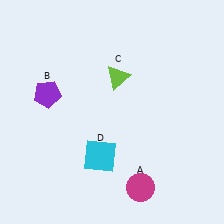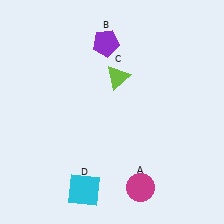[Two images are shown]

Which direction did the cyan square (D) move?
The cyan square (D) moved down.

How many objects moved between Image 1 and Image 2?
2 objects moved between the two images.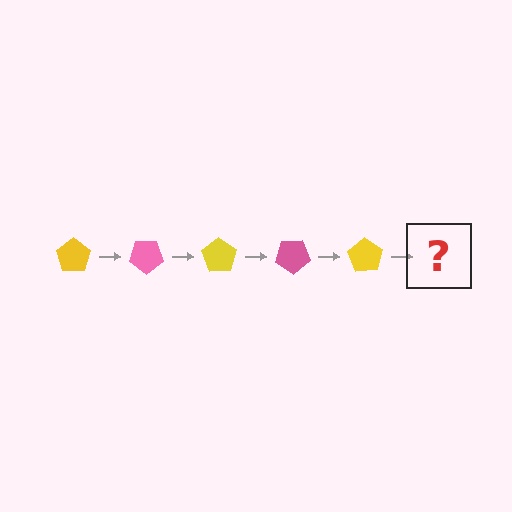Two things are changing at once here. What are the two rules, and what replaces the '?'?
The two rules are that it rotates 35 degrees each step and the color cycles through yellow and pink. The '?' should be a pink pentagon, rotated 175 degrees from the start.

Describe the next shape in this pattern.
It should be a pink pentagon, rotated 175 degrees from the start.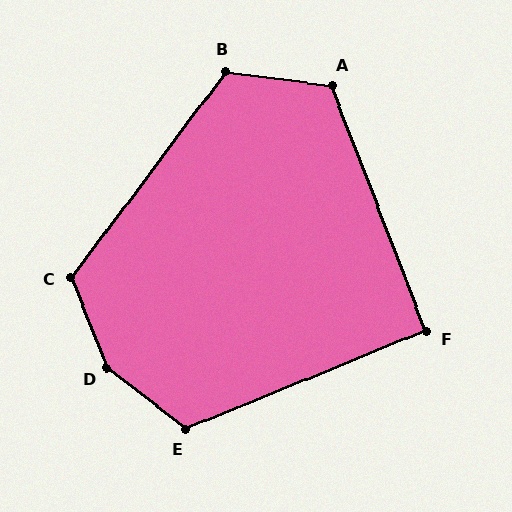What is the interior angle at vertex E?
Approximately 120 degrees (obtuse).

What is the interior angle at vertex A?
Approximately 118 degrees (obtuse).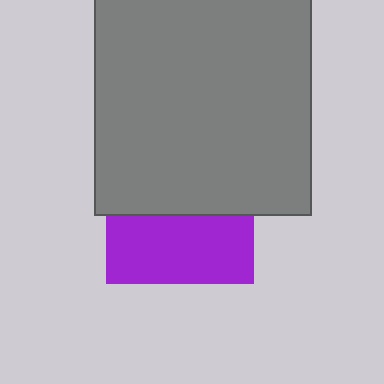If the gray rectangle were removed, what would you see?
You would see the complete purple square.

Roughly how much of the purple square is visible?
About half of it is visible (roughly 46%).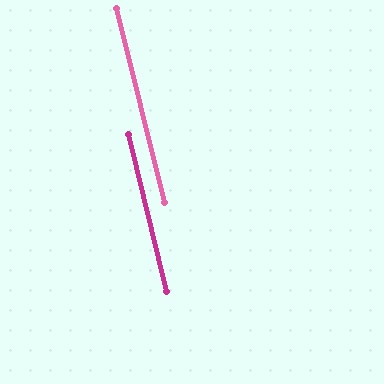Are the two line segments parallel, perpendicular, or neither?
Parallel — their directions differ by only 0.7°.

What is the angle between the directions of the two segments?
Approximately 1 degree.